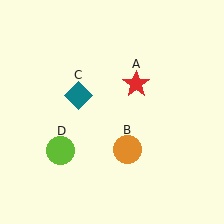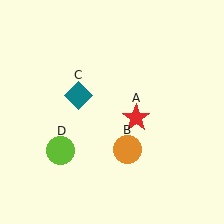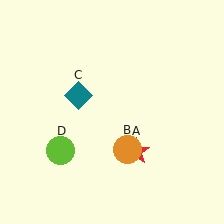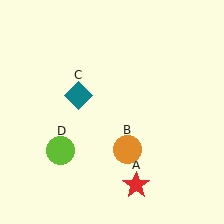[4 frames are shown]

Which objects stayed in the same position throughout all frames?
Orange circle (object B) and teal diamond (object C) and lime circle (object D) remained stationary.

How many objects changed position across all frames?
1 object changed position: red star (object A).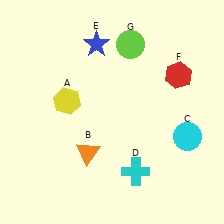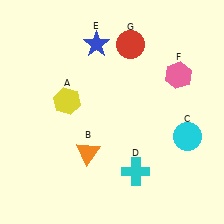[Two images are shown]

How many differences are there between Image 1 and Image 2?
There are 2 differences between the two images.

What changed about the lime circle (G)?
In Image 1, G is lime. In Image 2, it changed to red.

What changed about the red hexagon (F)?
In Image 1, F is red. In Image 2, it changed to pink.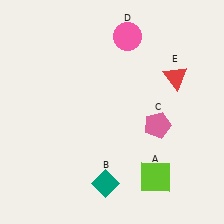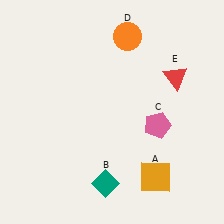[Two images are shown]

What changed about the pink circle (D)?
In Image 1, D is pink. In Image 2, it changed to orange.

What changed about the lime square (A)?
In Image 1, A is lime. In Image 2, it changed to orange.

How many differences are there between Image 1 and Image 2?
There are 2 differences between the two images.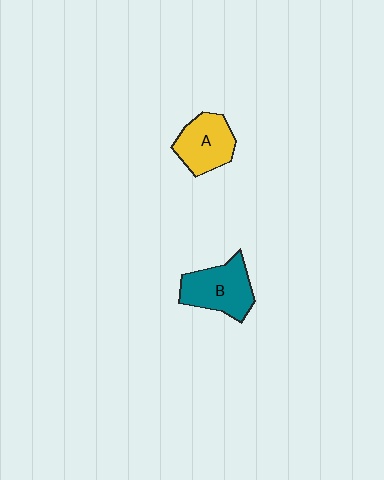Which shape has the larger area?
Shape B (teal).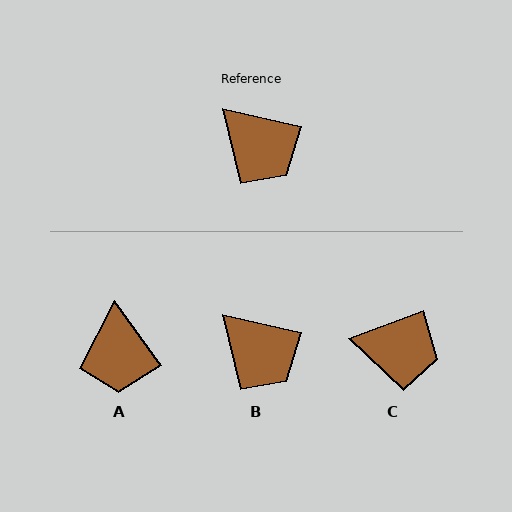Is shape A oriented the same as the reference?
No, it is off by about 41 degrees.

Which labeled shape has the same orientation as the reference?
B.